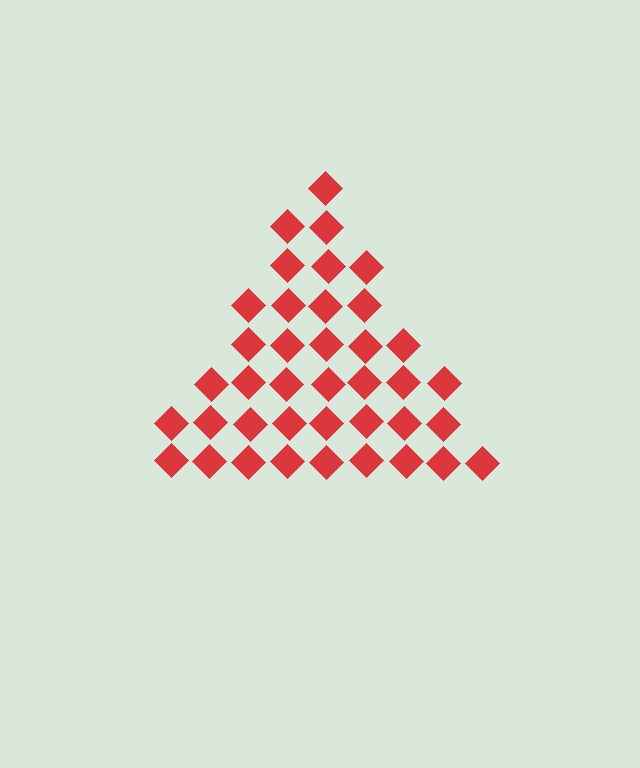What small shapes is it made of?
It is made of small diamonds.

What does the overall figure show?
The overall figure shows a triangle.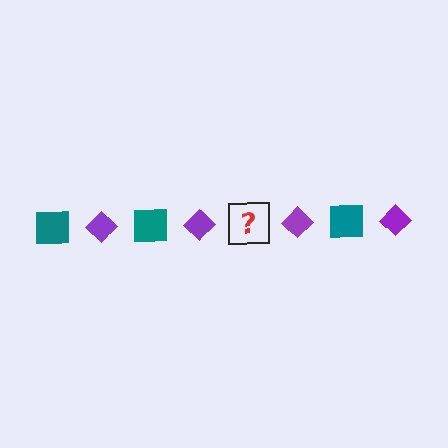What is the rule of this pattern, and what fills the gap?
The rule is that the pattern alternates between teal square and purple diamond. The gap should be filled with a teal square.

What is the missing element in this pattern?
The missing element is a teal square.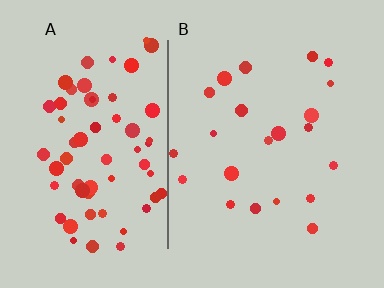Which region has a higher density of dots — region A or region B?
A (the left).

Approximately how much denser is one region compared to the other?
Approximately 3.1× — region A over region B.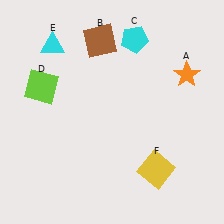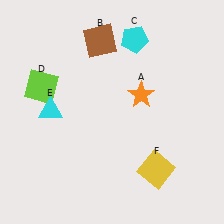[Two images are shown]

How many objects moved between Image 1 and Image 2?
2 objects moved between the two images.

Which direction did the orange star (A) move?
The orange star (A) moved left.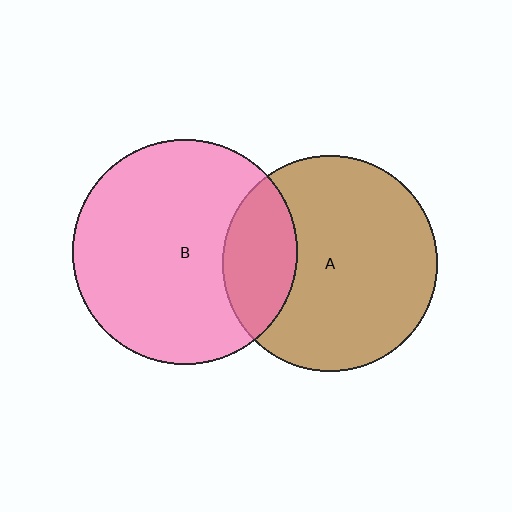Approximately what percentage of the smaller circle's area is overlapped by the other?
Approximately 25%.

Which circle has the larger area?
Circle B (pink).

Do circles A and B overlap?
Yes.